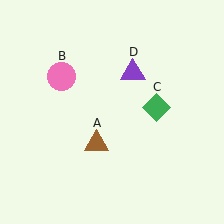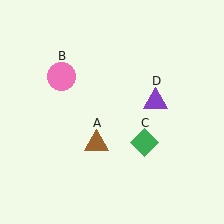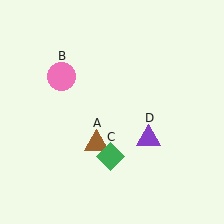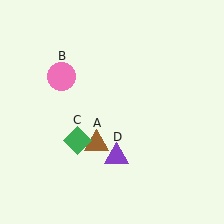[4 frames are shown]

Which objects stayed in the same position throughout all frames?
Brown triangle (object A) and pink circle (object B) remained stationary.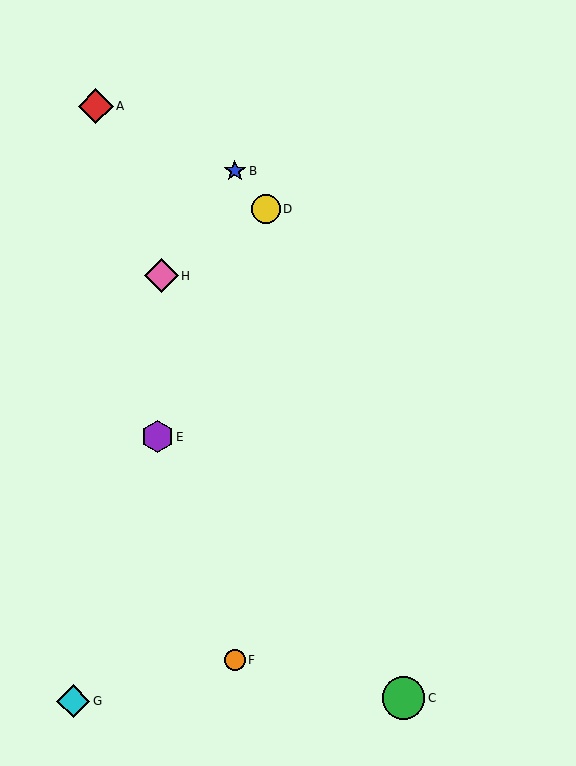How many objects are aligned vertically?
2 objects (B, F) are aligned vertically.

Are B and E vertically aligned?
No, B is at x≈235 and E is at x≈157.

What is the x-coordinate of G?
Object G is at x≈73.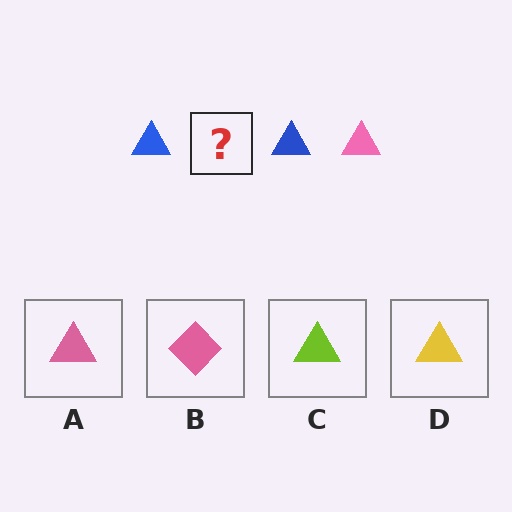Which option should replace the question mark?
Option A.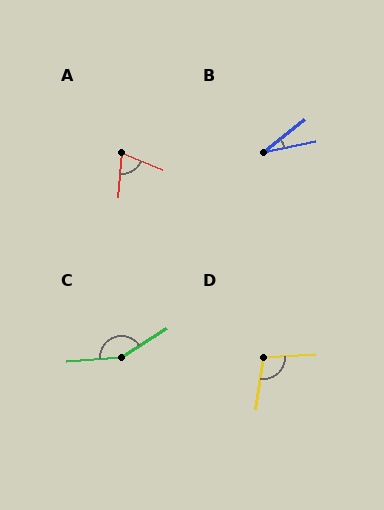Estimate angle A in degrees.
Approximately 71 degrees.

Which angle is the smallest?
B, at approximately 27 degrees.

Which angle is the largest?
C, at approximately 152 degrees.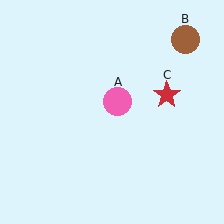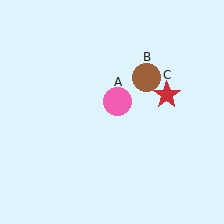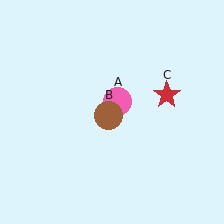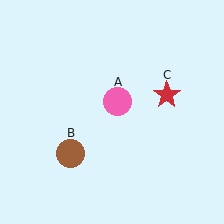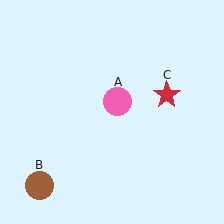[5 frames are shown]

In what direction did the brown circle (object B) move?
The brown circle (object B) moved down and to the left.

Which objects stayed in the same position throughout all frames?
Pink circle (object A) and red star (object C) remained stationary.